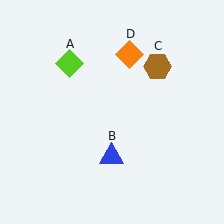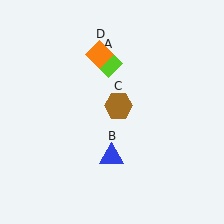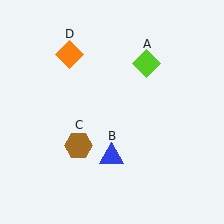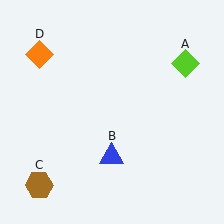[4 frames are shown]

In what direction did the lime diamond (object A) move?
The lime diamond (object A) moved right.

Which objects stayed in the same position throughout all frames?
Blue triangle (object B) remained stationary.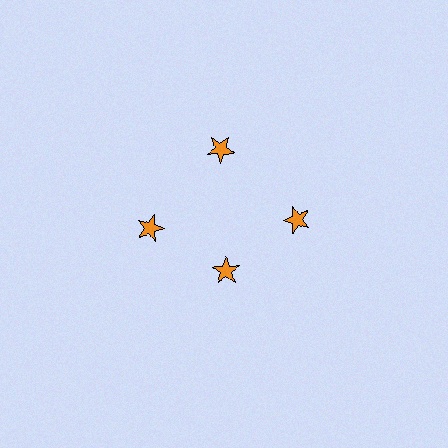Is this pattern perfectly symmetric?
No. The 4 orange stars are arranged in a ring, but one element near the 6 o'clock position is pulled inward toward the center, breaking the 4-fold rotational symmetry.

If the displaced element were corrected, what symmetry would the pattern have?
It would have 4-fold rotational symmetry — the pattern would map onto itself every 90 degrees.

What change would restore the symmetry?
The symmetry would be restored by moving it outward, back onto the ring so that all 4 stars sit at equal angles and equal distance from the center.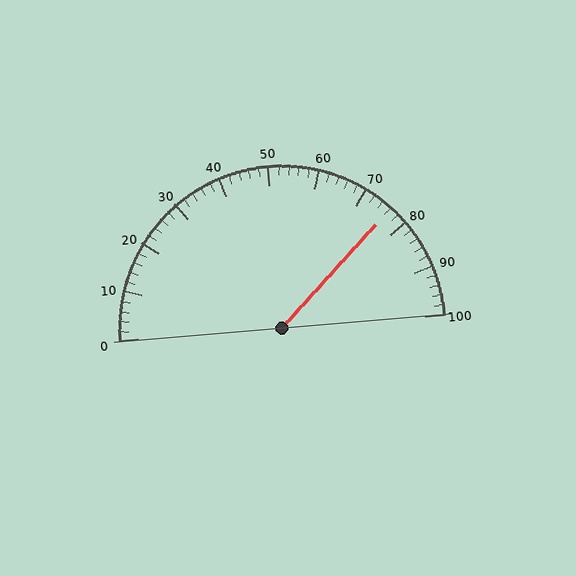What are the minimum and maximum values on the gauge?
The gauge ranges from 0 to 100.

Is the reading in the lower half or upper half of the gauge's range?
The reading is in the upper half of the range (0 to 100).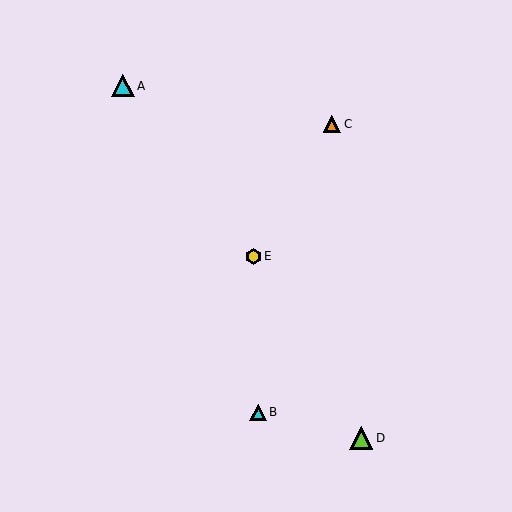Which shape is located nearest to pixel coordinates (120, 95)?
The cyan triangle (labeled A) at (123, 86) is nearest to that location.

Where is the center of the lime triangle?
The center of the lime triangle is at (361, 438).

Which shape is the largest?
The lime triangle (labeled D) is the largest.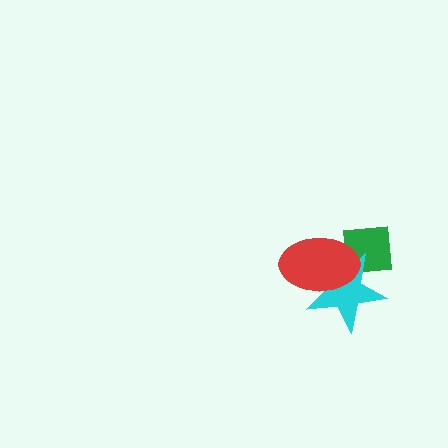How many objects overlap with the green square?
2 objects overlap with the green square.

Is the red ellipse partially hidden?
No, no other shape covers it.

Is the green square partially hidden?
Yes, it is partially covered by another shape.